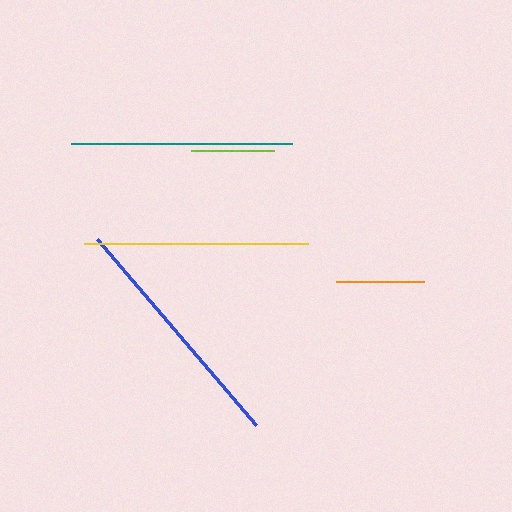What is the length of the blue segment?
The blue segment is approximately 245 pixels long.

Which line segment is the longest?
The blue line is the longest at approximately 245 pixels.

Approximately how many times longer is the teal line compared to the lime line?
The teal line is approximately 2.7 times the length of the lime line.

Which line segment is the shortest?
The lime line is the shortest at approximately 83 pixels.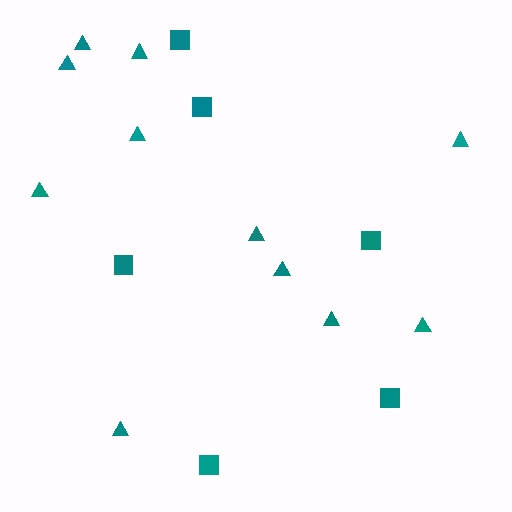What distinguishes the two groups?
There are 2 groups: one group of triangles (11) and one group of squares (6).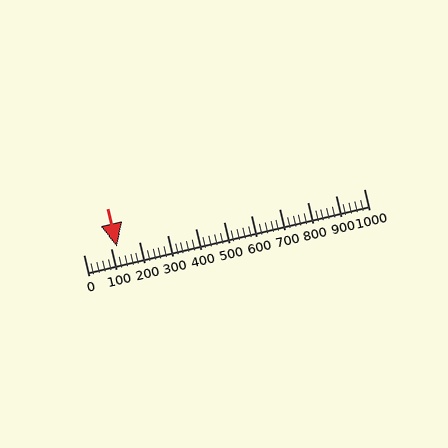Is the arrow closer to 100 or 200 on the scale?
The arrow is closer to 100.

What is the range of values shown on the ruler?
The ruler shows values from 0 to 1000.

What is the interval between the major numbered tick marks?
The major tick marks are spaced 100 units apart.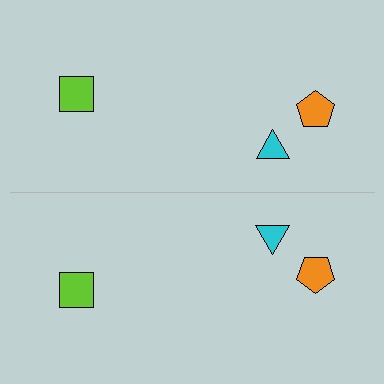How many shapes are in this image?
There are 6 shapes in this image.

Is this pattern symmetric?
Yes, this pattern has bilateral (reflection) symmetry.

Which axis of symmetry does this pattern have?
The pattern has a horizontal axis of symmetry running through the center of the image.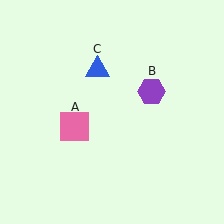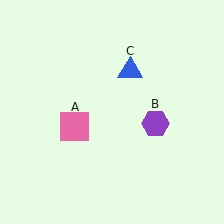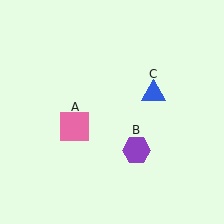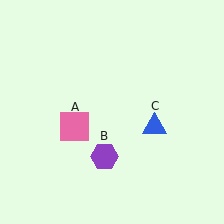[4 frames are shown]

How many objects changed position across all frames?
2 objects changed position: purple hexagon (object B), blue triangle (object C).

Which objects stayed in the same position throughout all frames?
Pink square (object A) remained stationary.